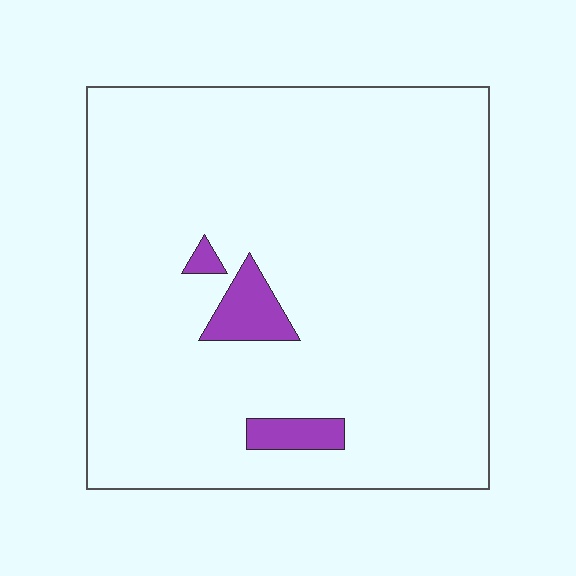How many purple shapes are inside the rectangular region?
3.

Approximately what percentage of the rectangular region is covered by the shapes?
Approximately 5%.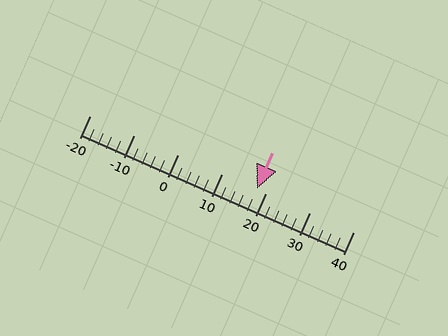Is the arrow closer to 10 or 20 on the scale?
The arrow is closer to 20.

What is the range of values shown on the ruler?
The ruler shows values from -20 to 40.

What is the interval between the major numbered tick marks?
The major tick marks are spaced 10 units apart.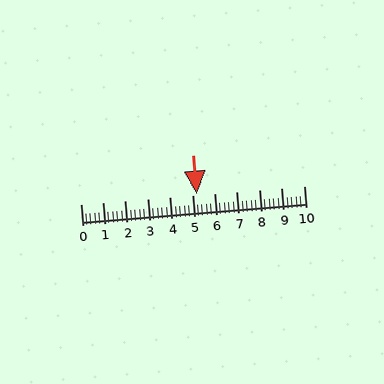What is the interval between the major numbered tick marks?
The major tick marks are spaced 1 units apart.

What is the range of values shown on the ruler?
The ruler shows values from 0 to 10.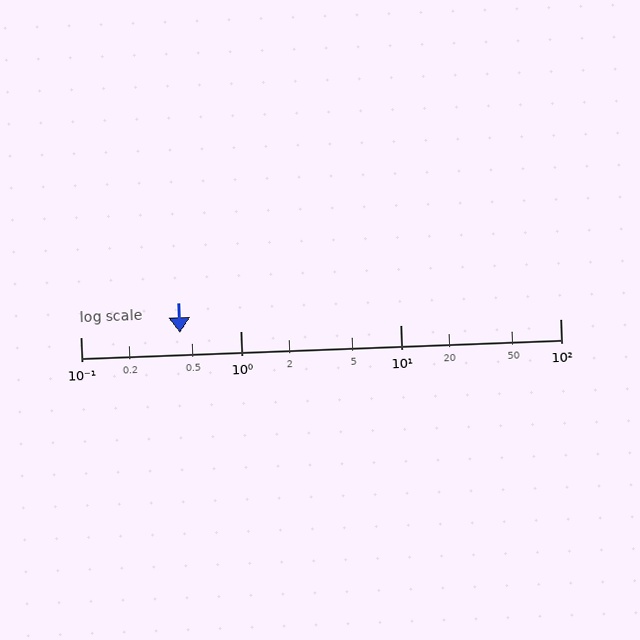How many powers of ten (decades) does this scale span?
The scale spans 3 decades, from 0.1 to 100.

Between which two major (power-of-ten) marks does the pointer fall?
The pointer is between 0.1 and 1.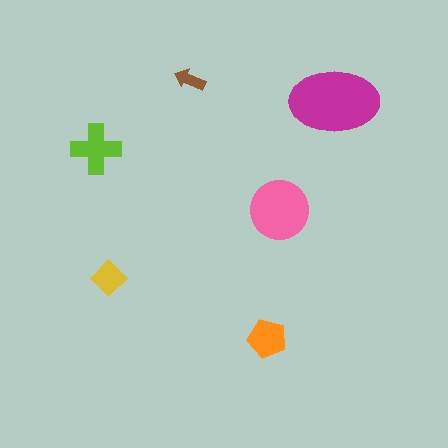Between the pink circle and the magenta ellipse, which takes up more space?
The magenta ellipse.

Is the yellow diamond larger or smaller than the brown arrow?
Larger.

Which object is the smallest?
The brown arrow.